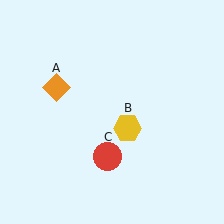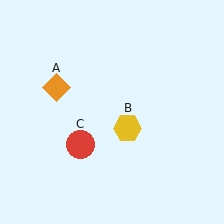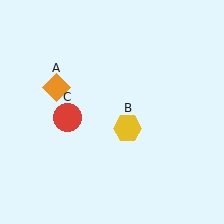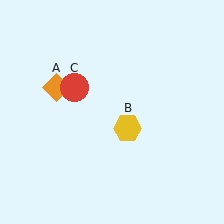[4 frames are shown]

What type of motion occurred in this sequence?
The red circle (object C) rotated clockwise around the center of the scene.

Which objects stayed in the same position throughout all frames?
Orange diamond (object A) and yellow hexagon (object B) remained stationary.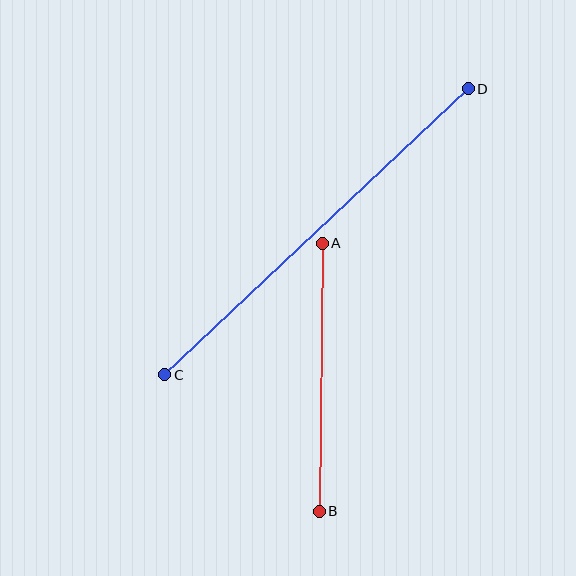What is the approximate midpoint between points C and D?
The midpoint is at approximately (316, 232) pixels.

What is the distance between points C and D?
The distance is approximately 417 pixels.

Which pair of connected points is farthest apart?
Points C and D are farthest apart.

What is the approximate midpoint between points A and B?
The midpoint is at approximately (321, 377) pixels.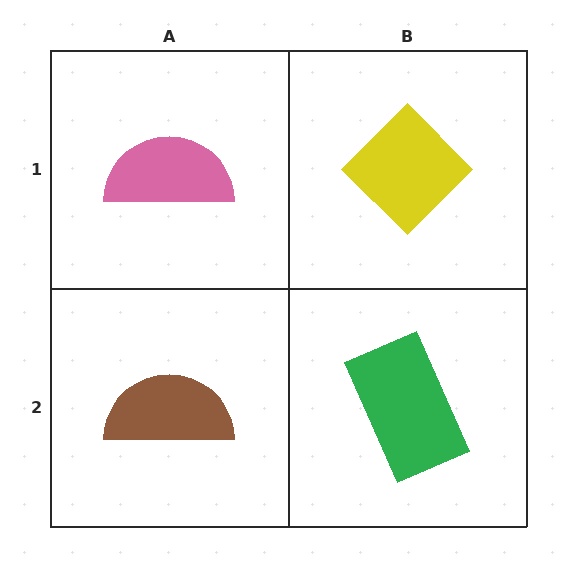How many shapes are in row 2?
2 shapes.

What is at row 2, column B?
A green rectangle.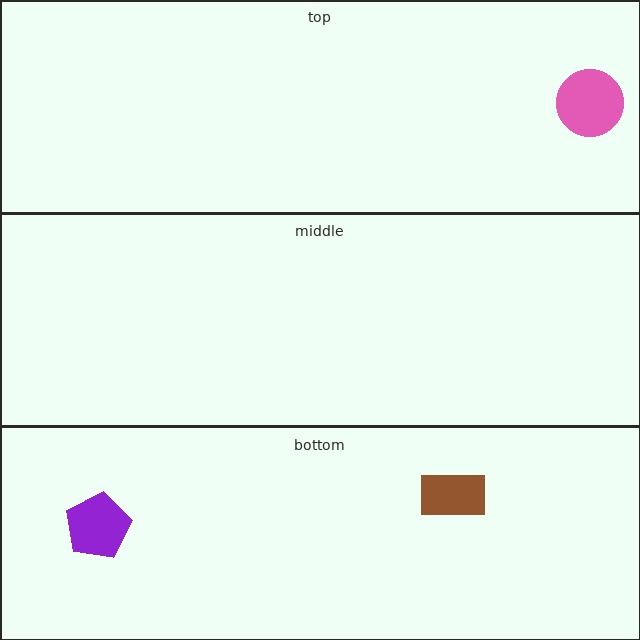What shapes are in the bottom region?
The brown rectangle, the purple pentagon.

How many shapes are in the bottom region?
2.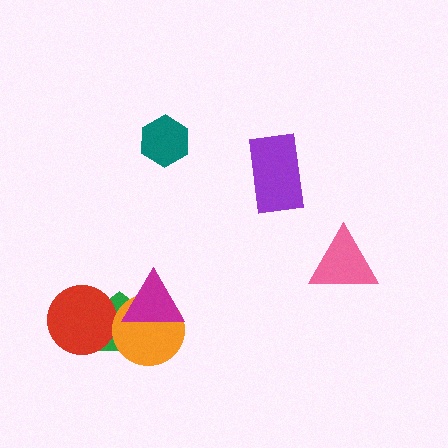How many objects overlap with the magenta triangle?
2 objects overlap with the magenta triangle.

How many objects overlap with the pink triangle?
0 objects overlap with the pink triangle.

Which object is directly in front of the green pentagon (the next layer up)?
The red circle is directly in front of the green pentagon.